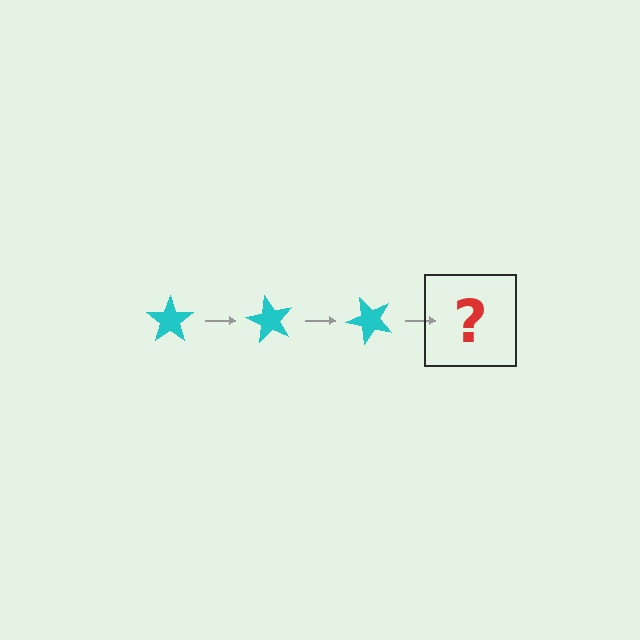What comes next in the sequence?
The next element should be a cyan star rotated 180 degrees.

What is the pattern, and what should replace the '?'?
The pattern is that the star rotates 60 degrees each step. The '?' should be a cyan star rotated 180 degrees.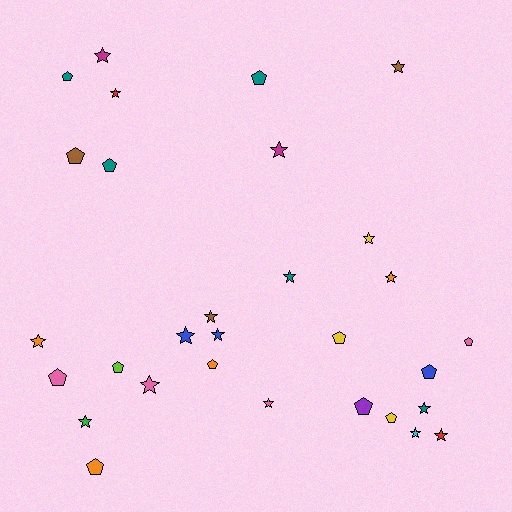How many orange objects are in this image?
There are 4 orange objects.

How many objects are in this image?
There are 30 objects.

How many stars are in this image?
There are 17 stars.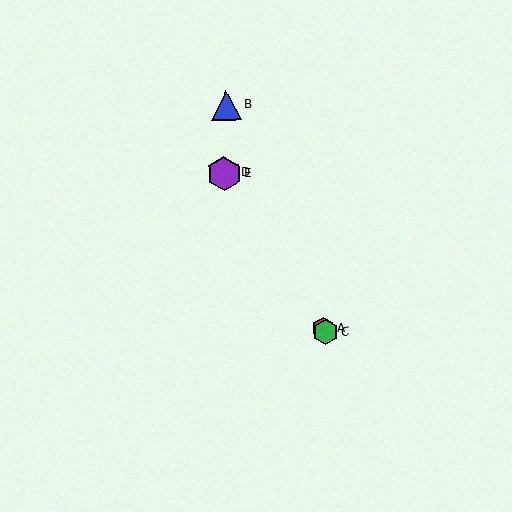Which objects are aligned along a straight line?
Objects A, C, D, E are aligned along a straight line.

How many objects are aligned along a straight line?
4 objects (A, C, D, E) are aligned along a straight line.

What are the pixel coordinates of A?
Object A is at (323, 328).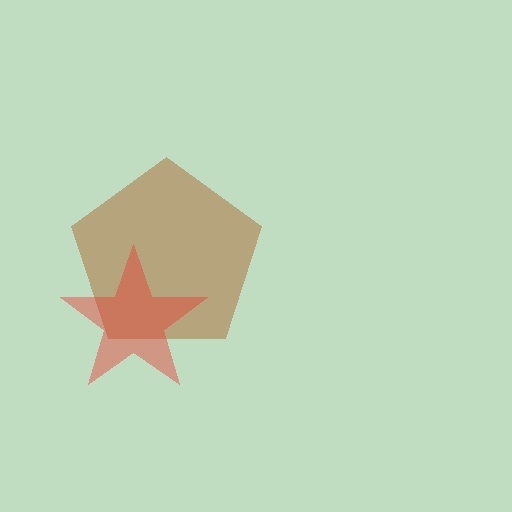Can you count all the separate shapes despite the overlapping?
Yes, there are 2 separate shapes.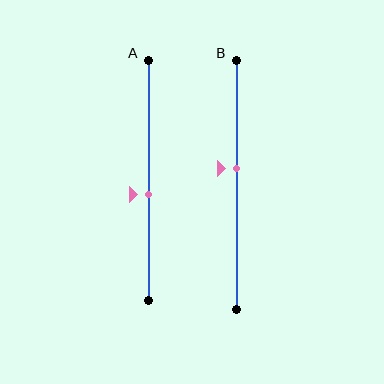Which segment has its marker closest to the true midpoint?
Segment A has its marker closest to the true midpoint.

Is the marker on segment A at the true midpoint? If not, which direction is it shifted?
No, the marker on segment A is shifted downward by about 6% of the segment length.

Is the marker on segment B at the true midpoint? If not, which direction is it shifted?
No, the marker on segment B is shifted upward by about 7% of the segment length.